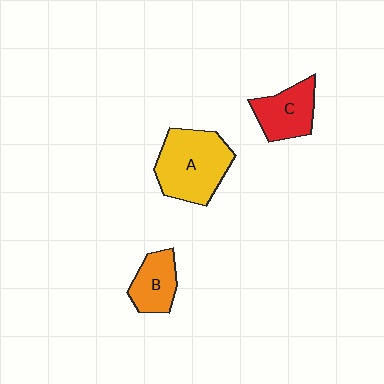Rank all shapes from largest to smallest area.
From largest to smallest: A (yellow), C (red), B (orange).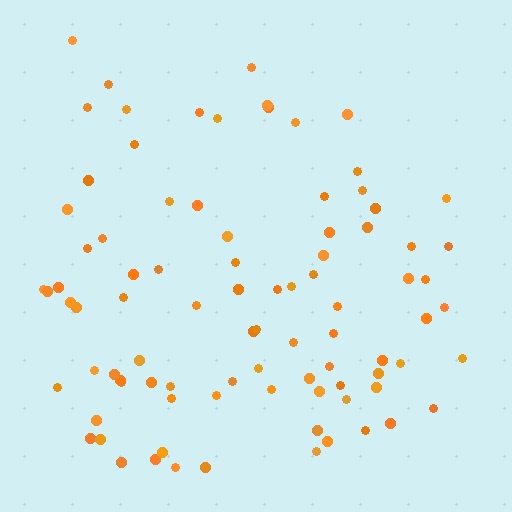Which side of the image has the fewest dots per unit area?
The top.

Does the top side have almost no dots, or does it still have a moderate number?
Still a moderate number, just noticeably fewer than the bottom.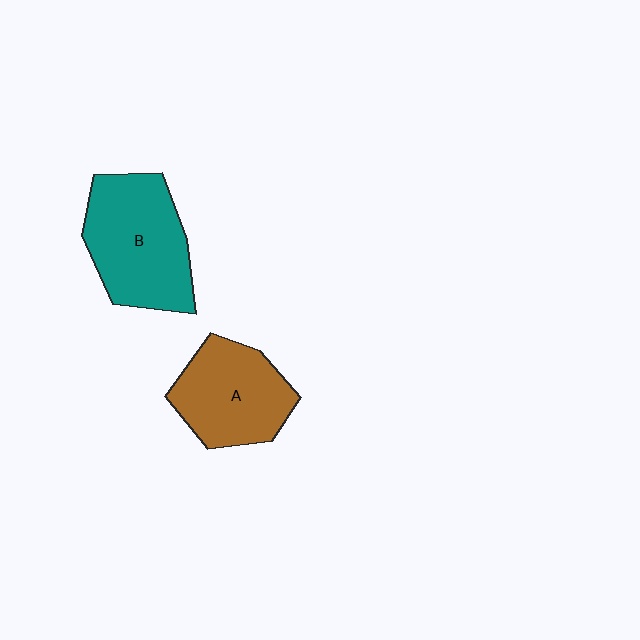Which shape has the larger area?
Shape B (teal).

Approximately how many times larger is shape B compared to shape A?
Approximately 1.2 times.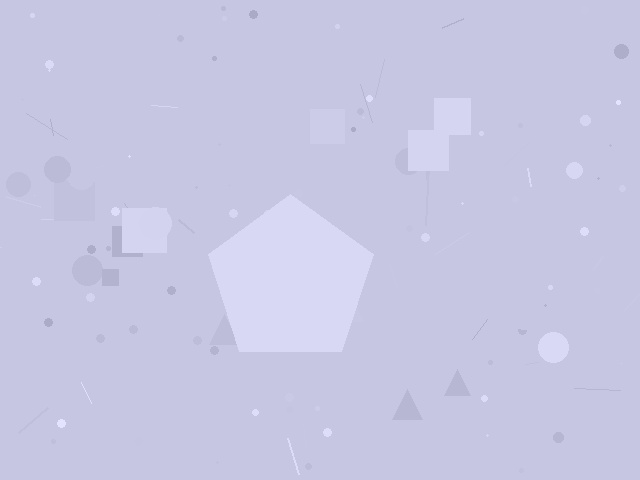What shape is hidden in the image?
A pentagon is hidden in the image.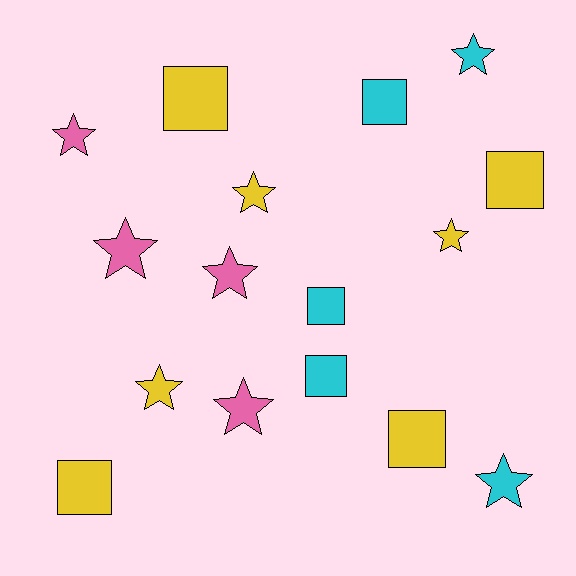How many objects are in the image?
There are 16 objects.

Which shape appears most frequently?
Star, with 9 objects.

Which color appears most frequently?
Yellow, with 7 objects.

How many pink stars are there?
There are 4 pink stars.